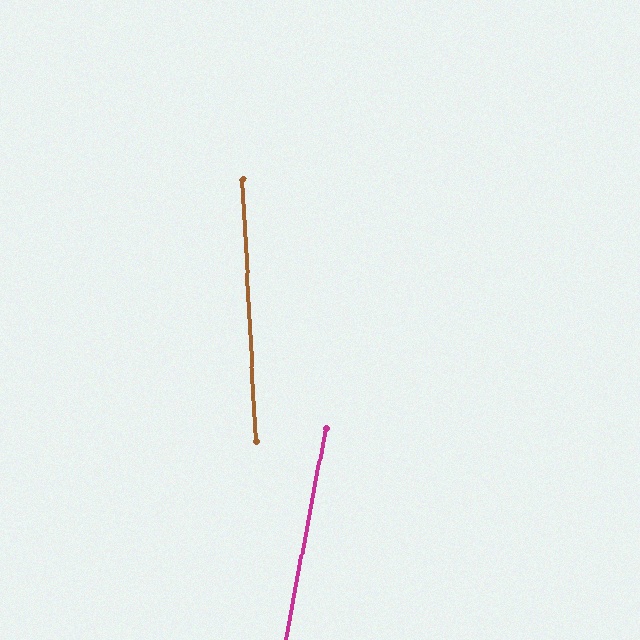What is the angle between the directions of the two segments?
Approximately 14 degrees.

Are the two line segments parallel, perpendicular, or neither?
Neither parallel nor perpendicular — they differ by about 14°.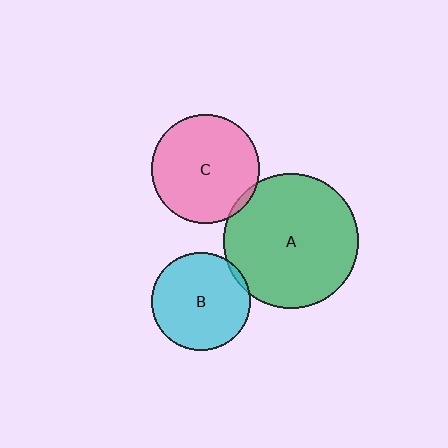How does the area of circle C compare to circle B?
Approximately 1.2 times.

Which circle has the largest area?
Circle A (green).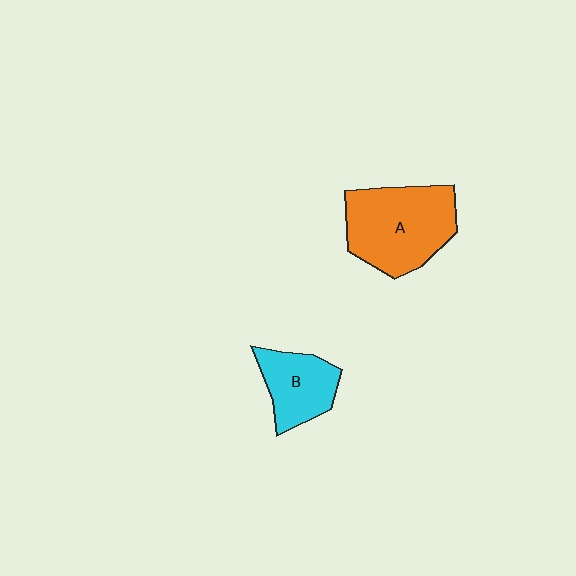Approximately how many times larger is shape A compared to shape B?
Approximately 1.7 times.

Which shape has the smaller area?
Shape B (cyan).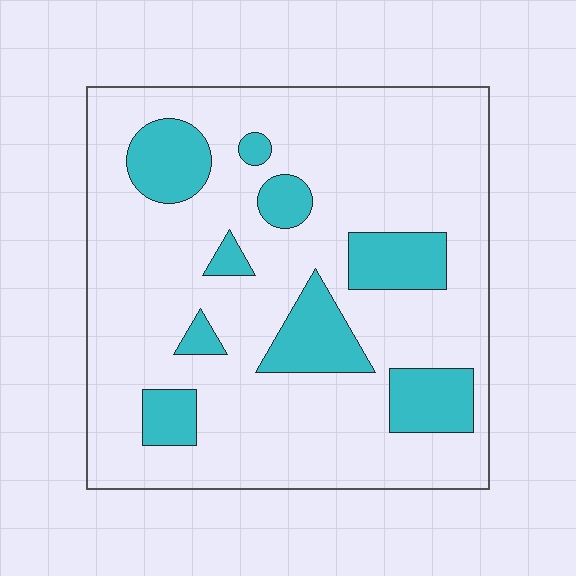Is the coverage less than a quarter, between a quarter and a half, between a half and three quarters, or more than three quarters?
Less than a quarter.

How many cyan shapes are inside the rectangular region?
9.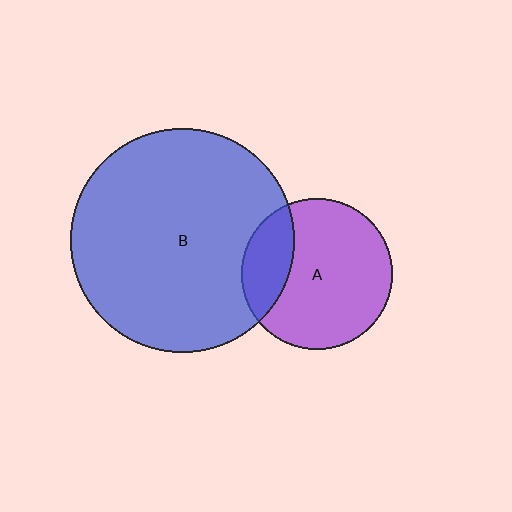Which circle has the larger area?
Circle B (blue).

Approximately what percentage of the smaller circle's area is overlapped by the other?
Approximately 25%.